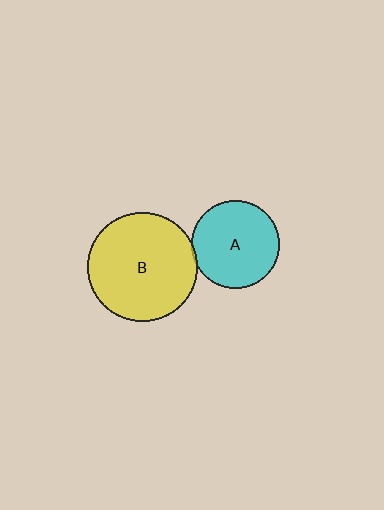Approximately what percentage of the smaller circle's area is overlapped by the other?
Approximately 5%.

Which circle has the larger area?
Circle B (yellow).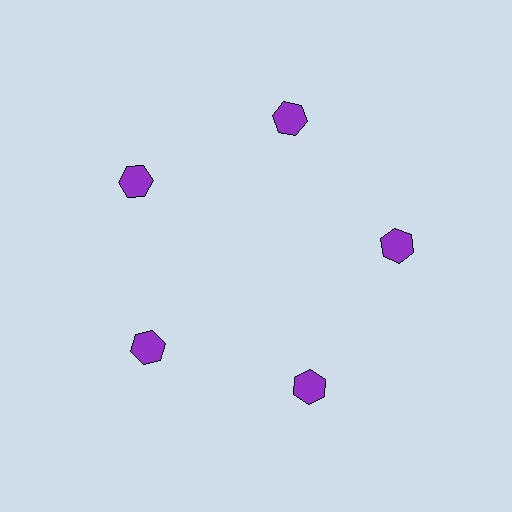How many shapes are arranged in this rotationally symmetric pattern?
There are 5 shapes, arranged in 5 groups of 1.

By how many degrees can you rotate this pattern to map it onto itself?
The pattern maps onto itself every 72 degrees of rotation.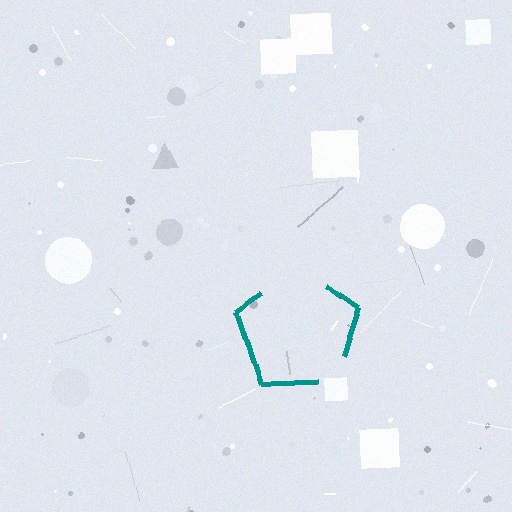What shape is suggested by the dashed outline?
The dashed outline suggests a pentagon.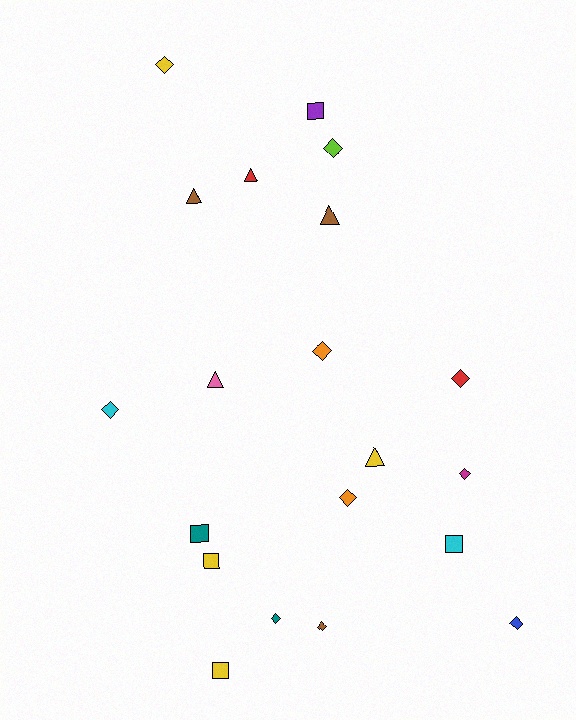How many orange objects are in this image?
There are 2 orange objects.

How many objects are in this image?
There are 20 objects.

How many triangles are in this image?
There are 5 triangles.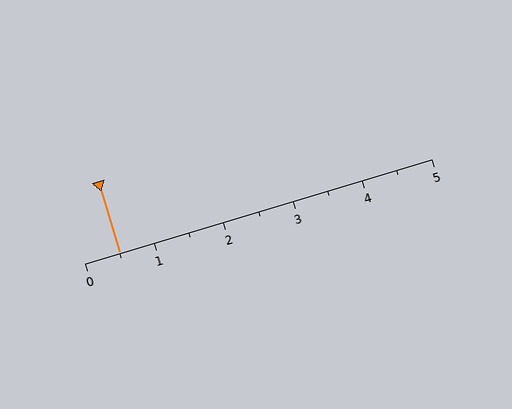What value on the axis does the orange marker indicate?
The marker indicates approximately 0.5.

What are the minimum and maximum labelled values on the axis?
The axis runs from 0 to 5.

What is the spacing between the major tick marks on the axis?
The major ticks are spaced 1 apart.